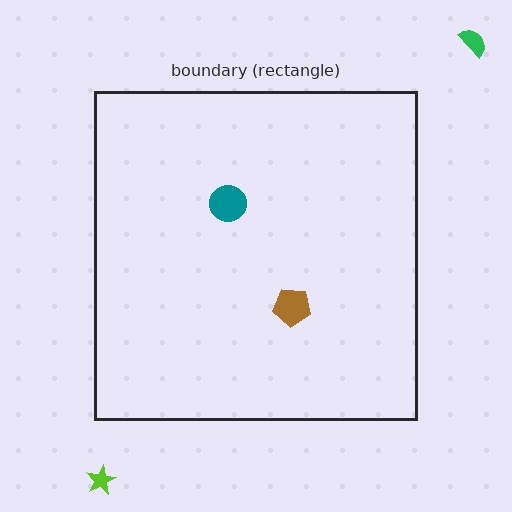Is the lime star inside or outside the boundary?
Outside.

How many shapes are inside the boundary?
2 inside, 2 outside.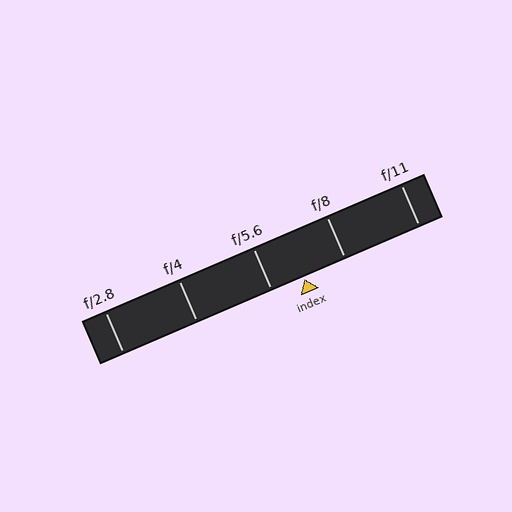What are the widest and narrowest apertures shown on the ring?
The widest aperture shown is f/2.8 and the narrowest is f/11.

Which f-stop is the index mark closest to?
The index mark is closest to f/5.6.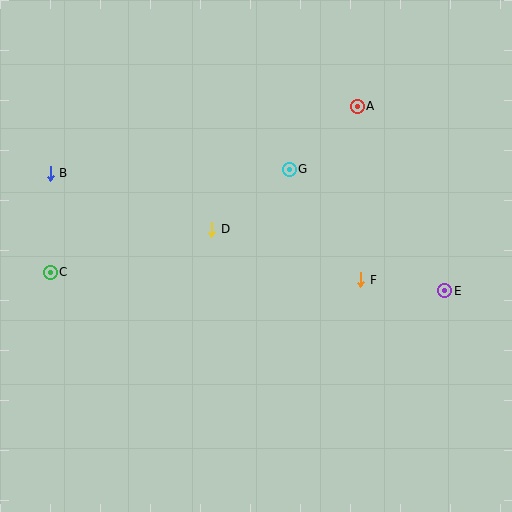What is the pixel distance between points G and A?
The distance between G and A is 93 pixels.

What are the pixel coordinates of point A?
Point A is at (357, 106).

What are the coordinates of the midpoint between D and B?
The midpoint between D and B is at (131, 201).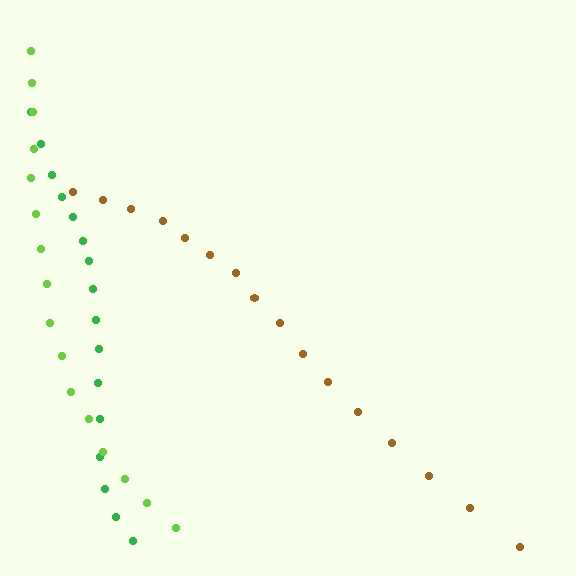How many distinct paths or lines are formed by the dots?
There are 3 distinct paths.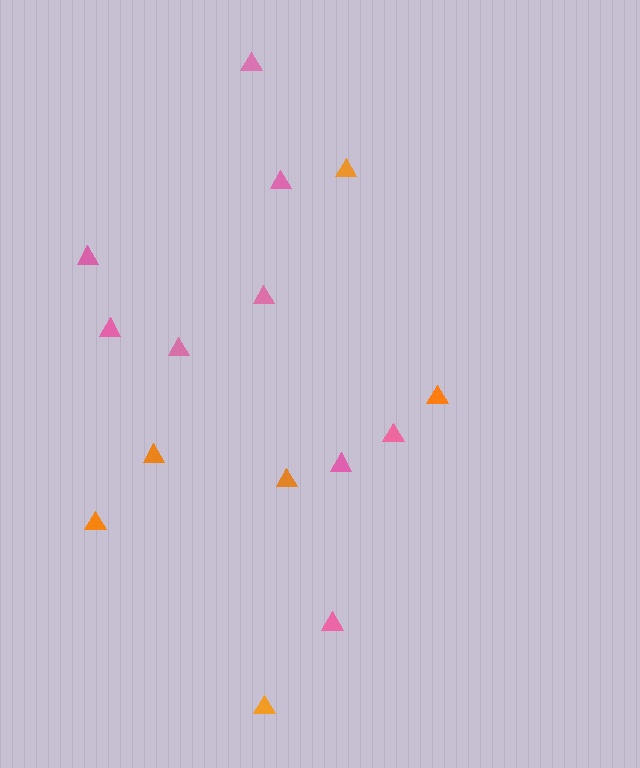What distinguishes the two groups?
There are 2 groups: one group of pink triangles (9) and one group of orange triangles (6).